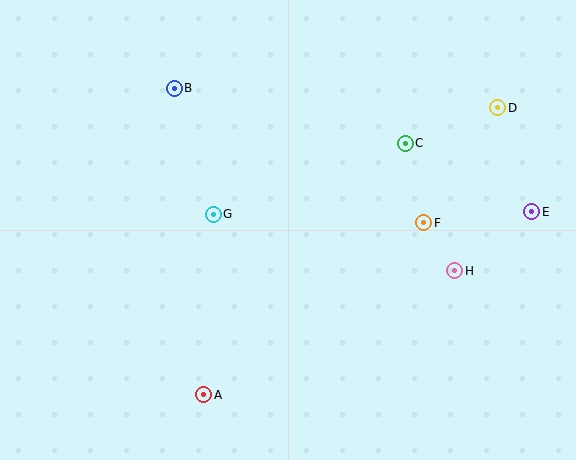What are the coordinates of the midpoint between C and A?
The midpoint between C and A is at (305, 269).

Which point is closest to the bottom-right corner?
Point H is closest to the bottom-right corner.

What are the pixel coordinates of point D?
Point D is at (498, 108).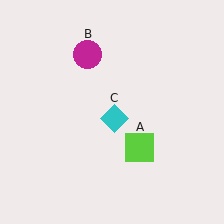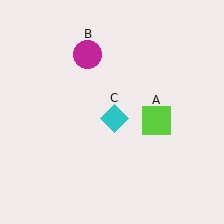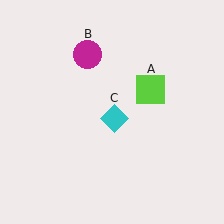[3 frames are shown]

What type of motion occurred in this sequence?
The lime square (object A) rotated counterclockwise around the center of the scene.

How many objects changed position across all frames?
1 object changed position: lime square (object A).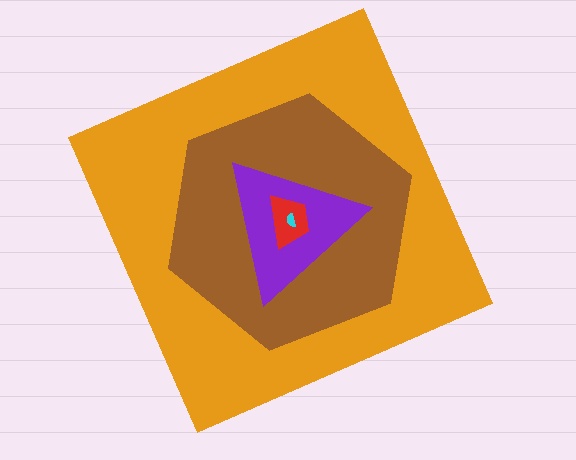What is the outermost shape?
The orange square.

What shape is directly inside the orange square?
The brown hexagon.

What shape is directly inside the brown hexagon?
The purple triangle.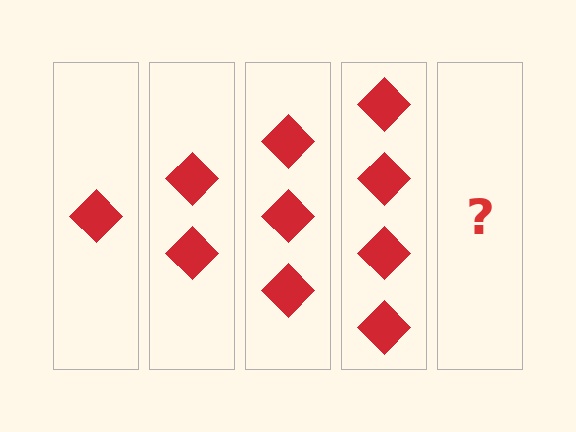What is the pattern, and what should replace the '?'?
The pattern is that each step adds one more diamond. The '?' should be 5 diamonds.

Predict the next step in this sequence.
The next step is 5 diamonds.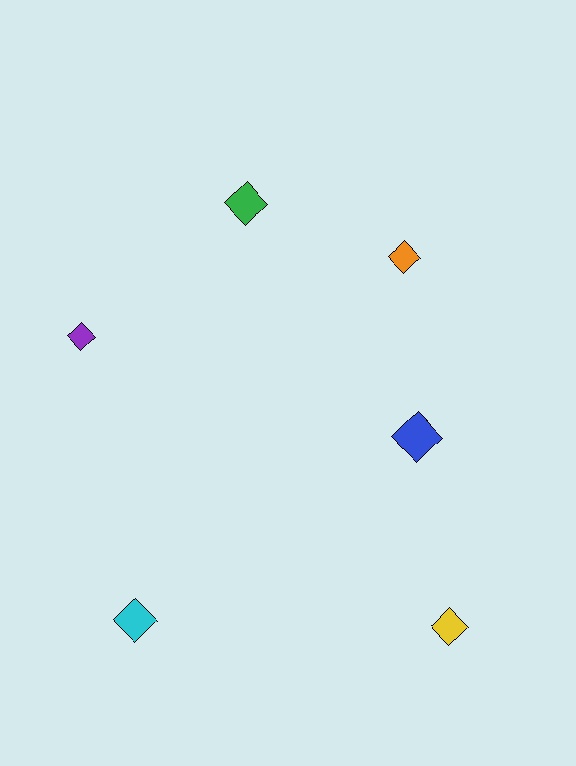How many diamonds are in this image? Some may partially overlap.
There are 6 diamonds.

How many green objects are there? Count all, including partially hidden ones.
There is 1 green object.